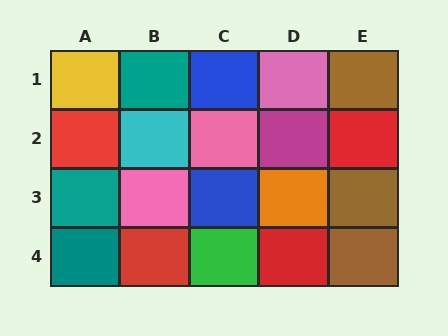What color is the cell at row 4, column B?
Red.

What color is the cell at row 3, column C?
Blue.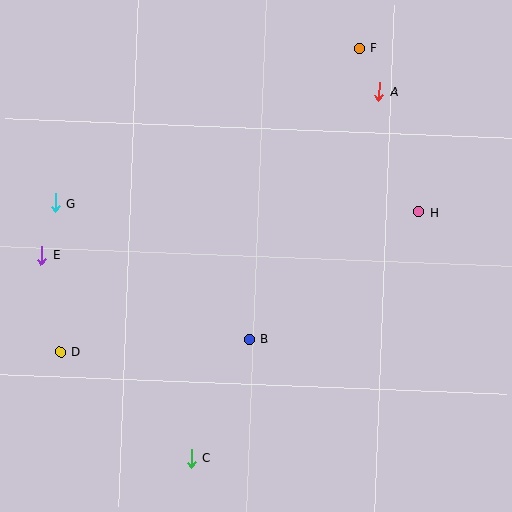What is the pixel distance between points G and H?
The distance between G and H is 363 pixels.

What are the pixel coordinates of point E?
Point E is at (42, 255).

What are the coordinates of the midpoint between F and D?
The midpoint between F and D is at (210, 200).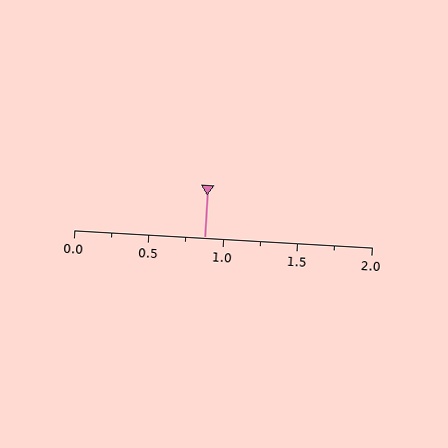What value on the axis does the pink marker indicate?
The marker indicates approximately 0.88.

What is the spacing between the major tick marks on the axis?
The major ticks are spaced 0.5 apart.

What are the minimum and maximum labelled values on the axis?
The axis runs from 0.0 to 2.0.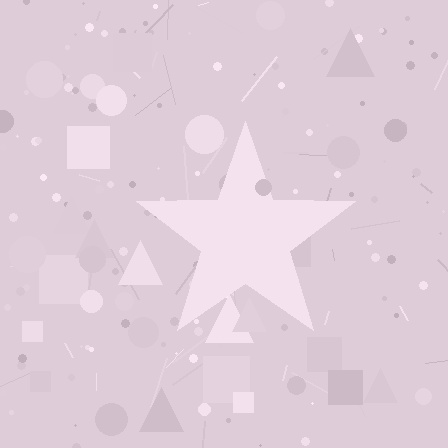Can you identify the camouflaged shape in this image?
The camouflaged shape is a star.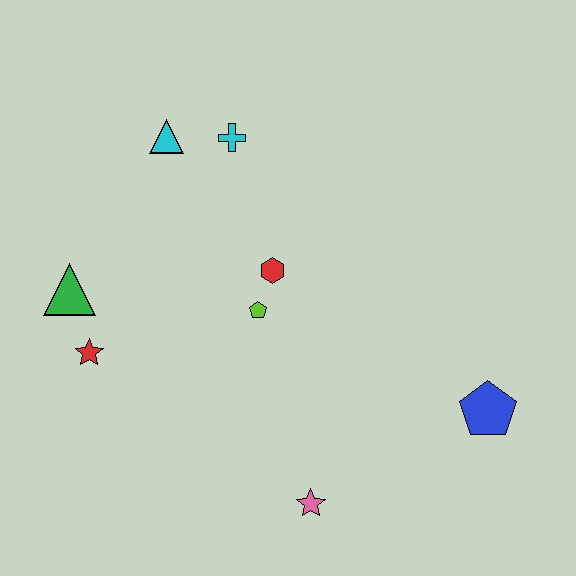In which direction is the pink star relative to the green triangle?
The pink star is to the right of the green triangle.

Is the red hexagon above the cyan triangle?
No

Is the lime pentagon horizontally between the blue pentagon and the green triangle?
Yes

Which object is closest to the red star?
The green triangle is closest to the red star.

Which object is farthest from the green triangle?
The blue pentagon is farthest from the green triangle.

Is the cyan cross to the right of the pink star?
No